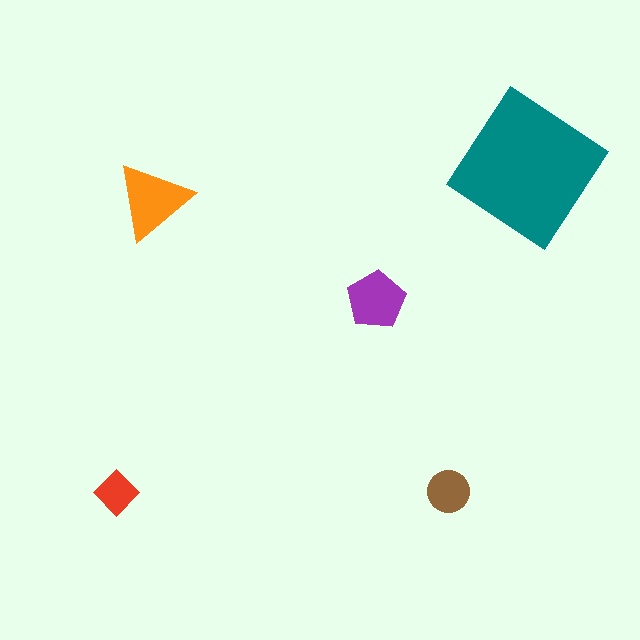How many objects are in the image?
There are 5 objects in the image.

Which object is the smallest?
The red diamond.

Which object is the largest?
The teal diamond.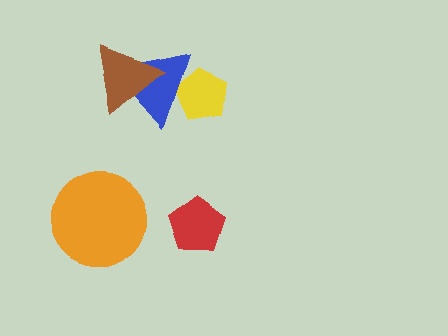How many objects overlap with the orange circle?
0 objects overlap with the orange circle.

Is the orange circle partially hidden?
No, no other shape covers it.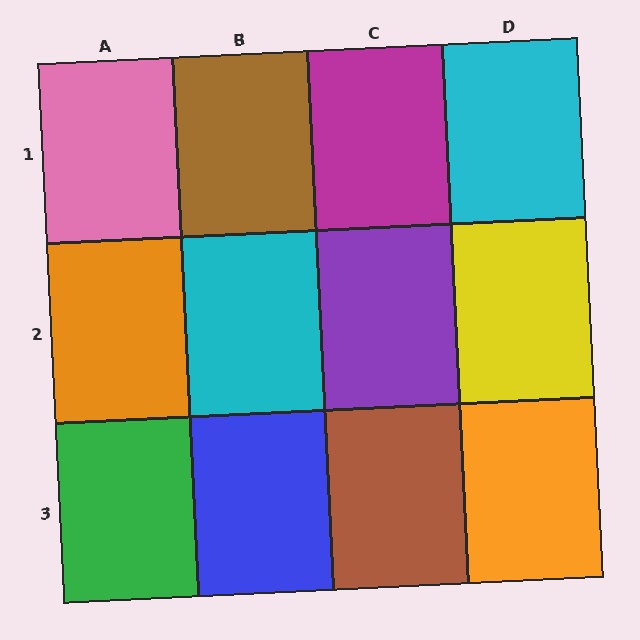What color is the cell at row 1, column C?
Magenta.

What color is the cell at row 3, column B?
Blue.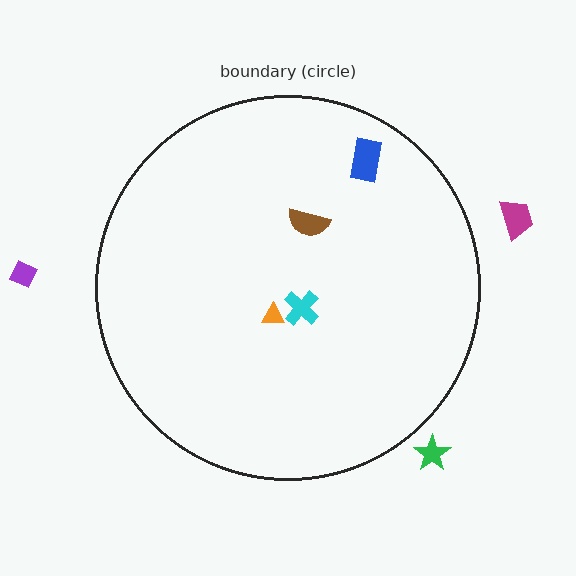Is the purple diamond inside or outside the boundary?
Outside.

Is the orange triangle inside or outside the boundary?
Inside.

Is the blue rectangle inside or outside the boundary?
Inside.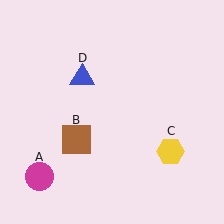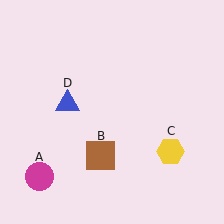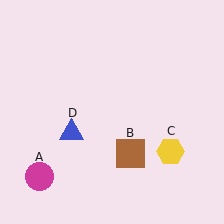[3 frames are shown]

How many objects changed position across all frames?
2 objects changed position: brown square (object B), blue triangle (object D).